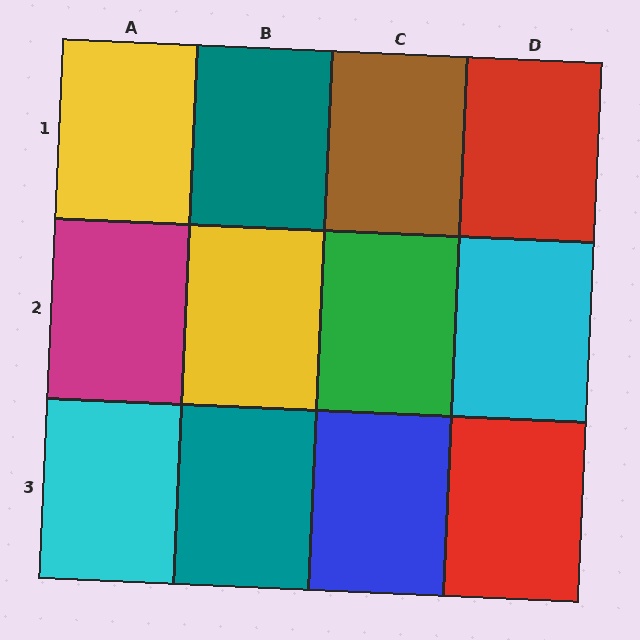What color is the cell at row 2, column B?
Yellow.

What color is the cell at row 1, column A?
Yellow.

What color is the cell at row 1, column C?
Brown.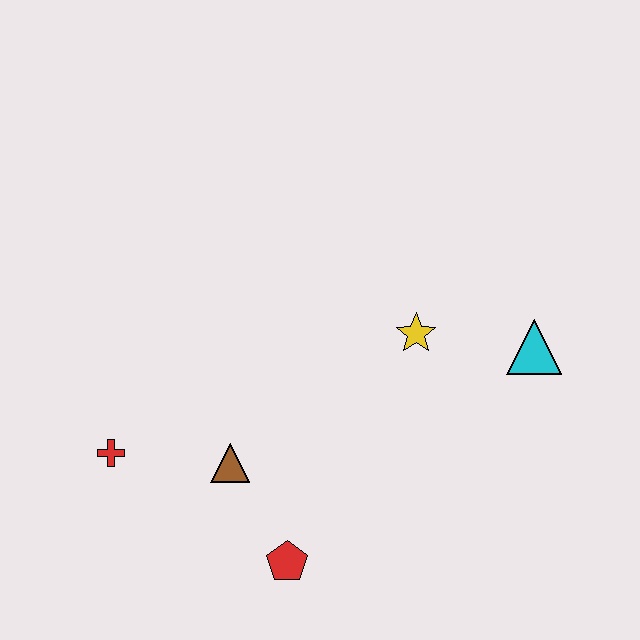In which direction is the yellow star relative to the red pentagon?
The yellow star is above the red pentagon.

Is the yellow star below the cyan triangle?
No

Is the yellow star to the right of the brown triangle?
Yes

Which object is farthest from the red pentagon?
The cyan triangle is farthest from the red pentagon.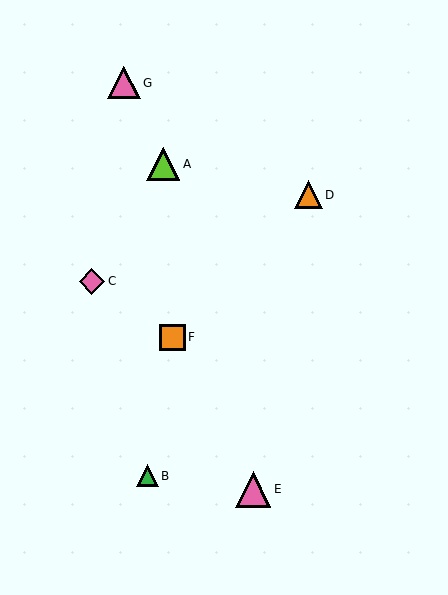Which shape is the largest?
The pink triangle (labeled E) is the largest.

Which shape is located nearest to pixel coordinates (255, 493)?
The pink triangle (labeled E) at (253, 489) is nearest to that location.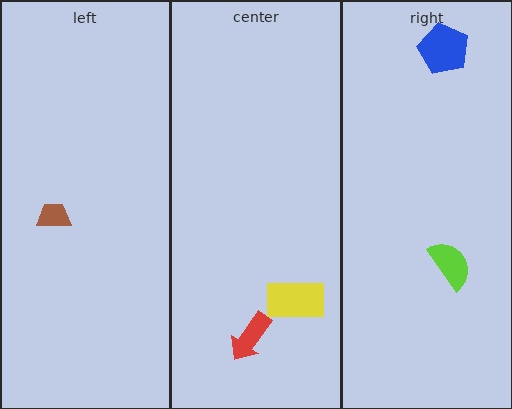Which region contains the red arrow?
The center region.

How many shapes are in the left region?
1.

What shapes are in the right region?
The blue pentagon, the lime semicircle.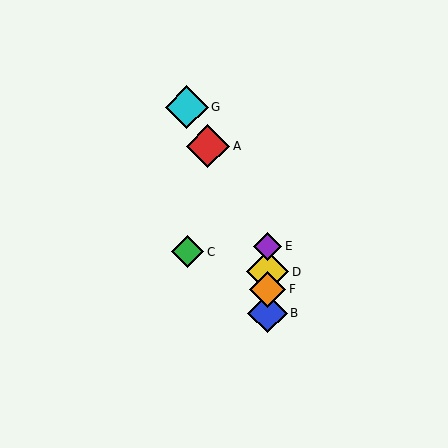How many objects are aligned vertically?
4 objects (B, D, E, F) are aligned vertically.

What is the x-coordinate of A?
Object A is at x≈208.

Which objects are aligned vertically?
Objects B, D, E, F are aligned vertically.